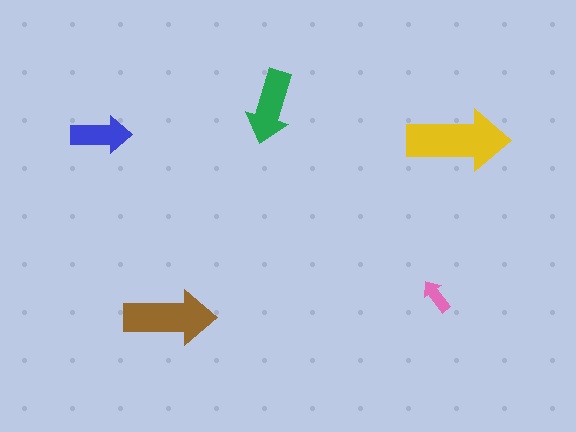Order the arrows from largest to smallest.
the yellow one, the brown one, the green one, the blue one, the pink one.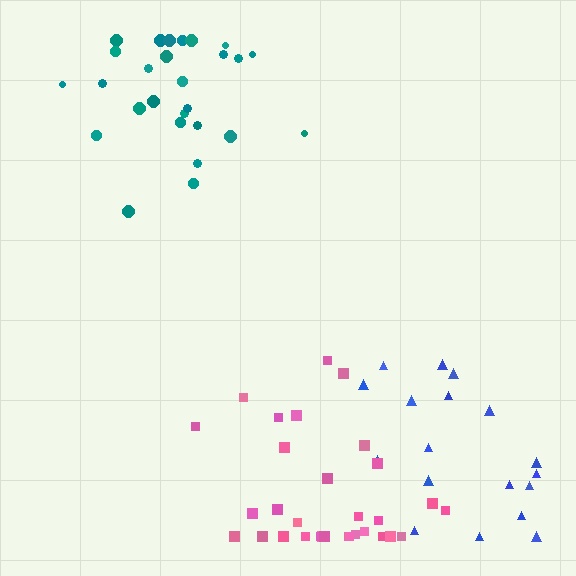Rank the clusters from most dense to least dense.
teal, pink, blue.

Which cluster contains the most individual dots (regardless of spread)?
Pink (32).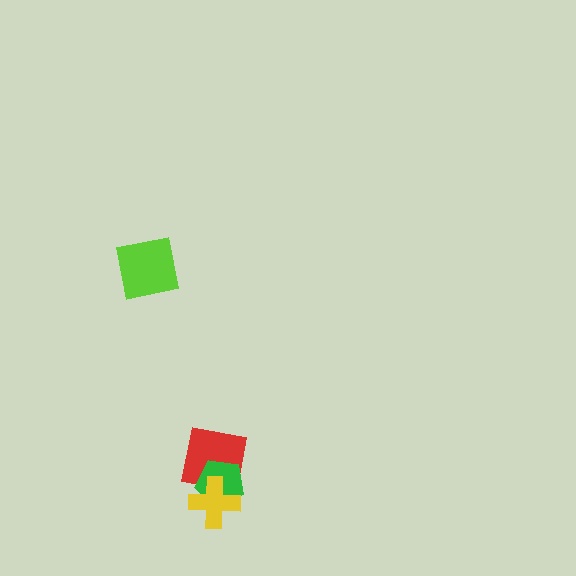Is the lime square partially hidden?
No, no other shape covers it.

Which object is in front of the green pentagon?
The yellow cross is in front of the green pentagon.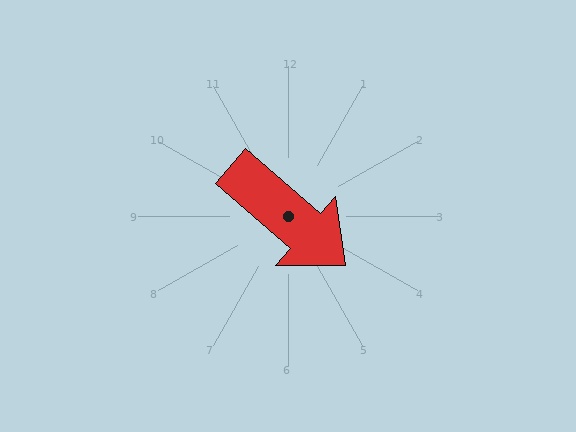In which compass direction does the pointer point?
Southeast.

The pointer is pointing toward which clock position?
Roughly 4 o'clock.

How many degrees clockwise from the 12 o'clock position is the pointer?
Approximately 131 degrees.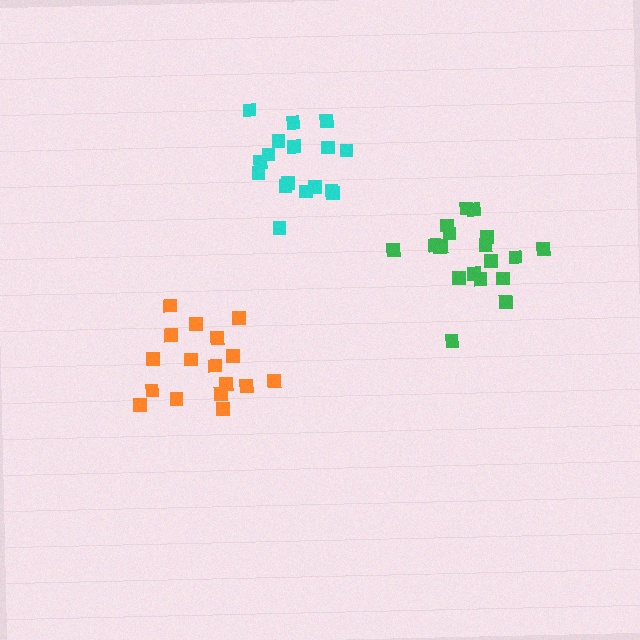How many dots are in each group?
Group 1: 17 dots, Group 2: 19 dots, Group 3: 17 dots (53 total).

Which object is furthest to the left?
The orange cluster is leftmost.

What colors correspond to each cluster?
The clusters are colored: orange, green, cyan.